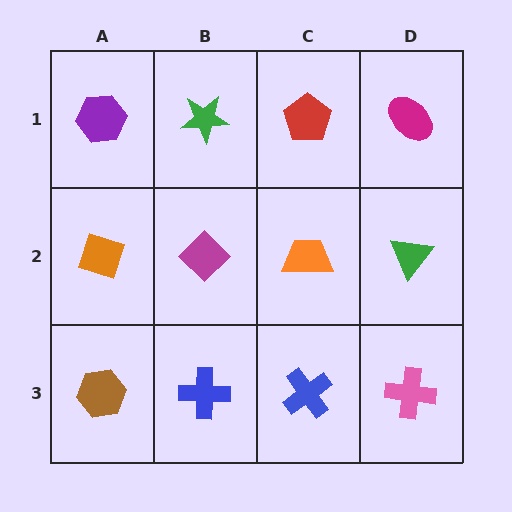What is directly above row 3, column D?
A green triangle.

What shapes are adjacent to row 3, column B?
A magenta diamond (row 2, column B), a brown hexagon (row 3, column A), a blue cross (row 3, column C).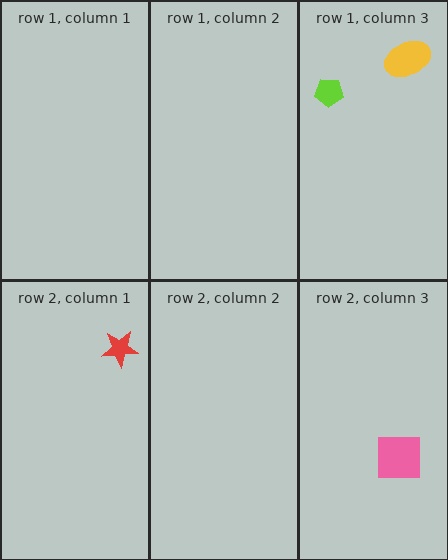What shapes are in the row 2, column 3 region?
The pink square.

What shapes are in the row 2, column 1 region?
The red star.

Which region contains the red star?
The row 2, column 1 region.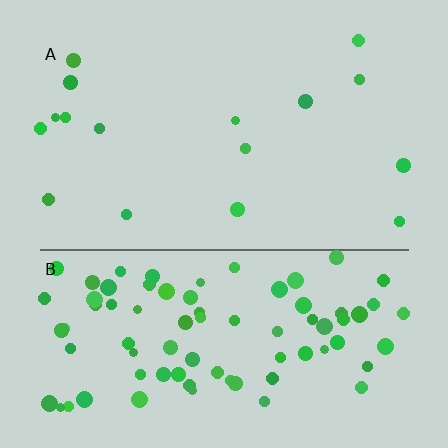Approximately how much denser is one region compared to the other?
Approximately 5.2× — region B over region A.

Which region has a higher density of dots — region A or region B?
B (the bottom).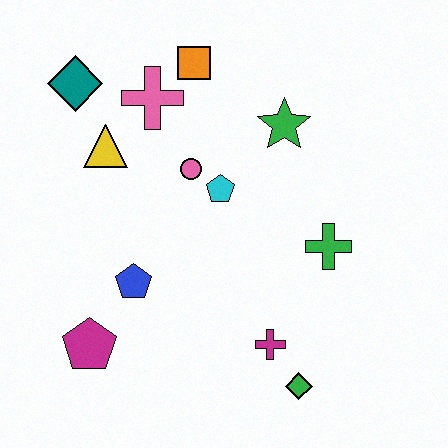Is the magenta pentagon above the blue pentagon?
No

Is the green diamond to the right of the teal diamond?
Yes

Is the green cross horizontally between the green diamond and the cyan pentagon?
No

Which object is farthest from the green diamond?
The teal diamond is farthest from the green diamond.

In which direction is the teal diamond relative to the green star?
The teal diamond is to the left of the green star.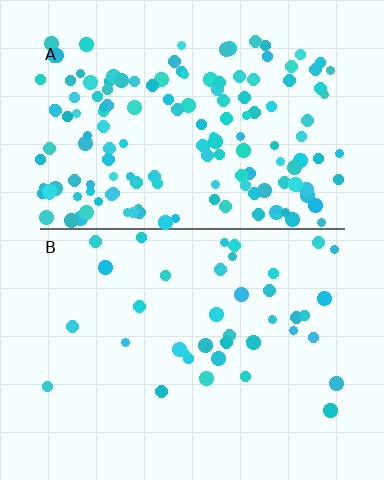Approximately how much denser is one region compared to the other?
Approximately 4.0× — region A over region B.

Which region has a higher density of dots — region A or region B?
A (the top).